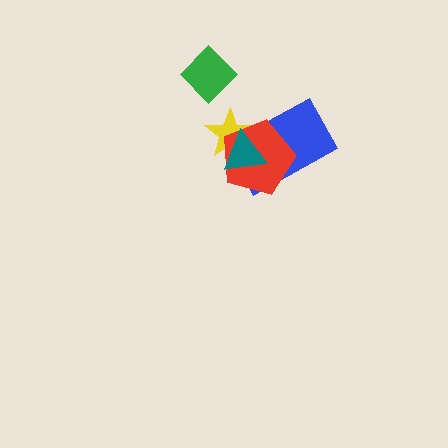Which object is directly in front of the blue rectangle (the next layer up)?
The red pentagon is directly in front of the blue rectangle.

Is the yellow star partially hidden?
Yes, it is partially covered by another shape.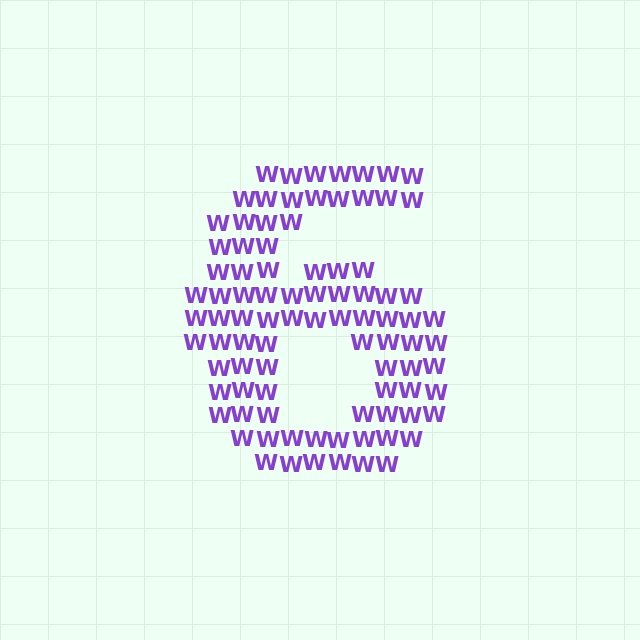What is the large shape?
The large shape is the digit 6.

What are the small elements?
The small elements are letter W's.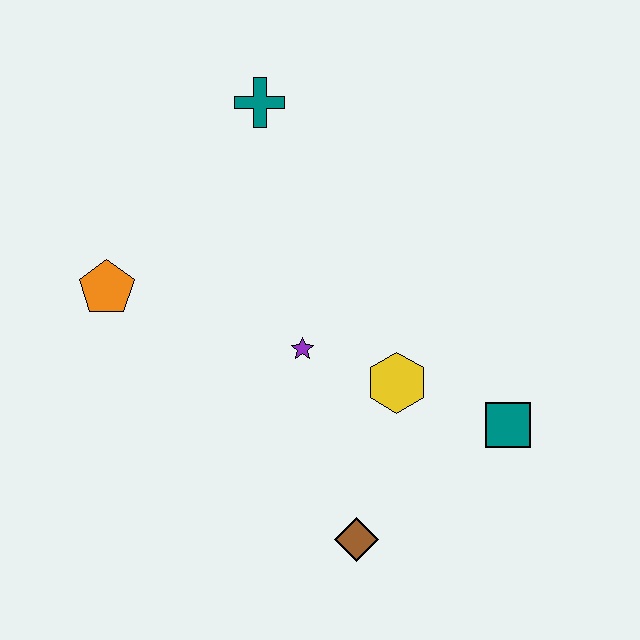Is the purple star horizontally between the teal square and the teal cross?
Yes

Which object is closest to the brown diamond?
The yellow hexagon is closest to the brown diamond.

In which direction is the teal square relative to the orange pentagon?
The teal square is to the right of the orange pentagon.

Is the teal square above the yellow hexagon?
No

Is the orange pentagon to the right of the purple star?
No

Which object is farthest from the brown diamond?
The teal cross is farthest from the brown diamond.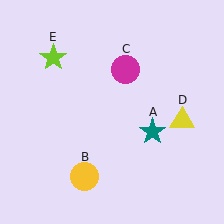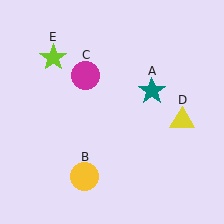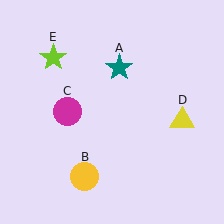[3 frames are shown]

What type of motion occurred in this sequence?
The teal star (object A), magenta circle (object C) rotated counterclockwise around the center of the scene.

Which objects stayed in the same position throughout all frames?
Yellow circle (object B) and yellow triangle (object D) and lime star (object E) remained stationary.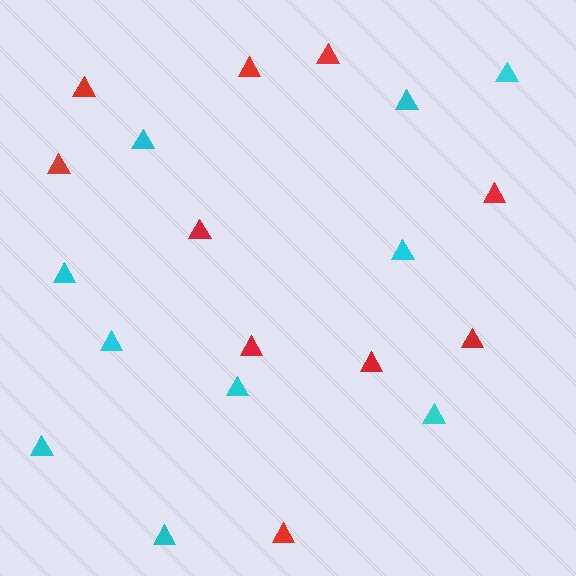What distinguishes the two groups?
There are 2 groups: one group of red triangles (10) and one group of cyan triangles (10).